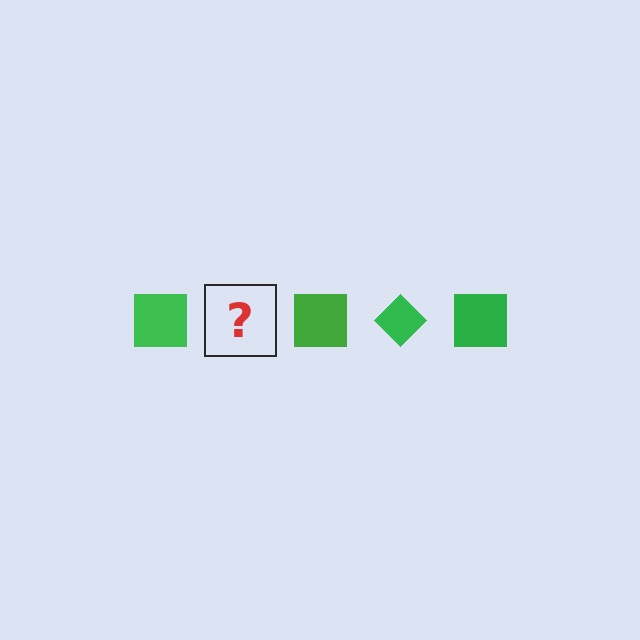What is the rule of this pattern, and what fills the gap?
The rule is that the pattern cycles through square, diamond shapes in green. The gap should be filled with a green diamond.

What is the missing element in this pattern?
The missing element is a green diamond.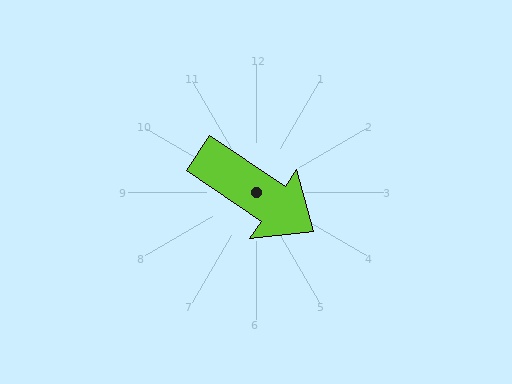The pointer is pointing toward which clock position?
Roughly 4 o'clock.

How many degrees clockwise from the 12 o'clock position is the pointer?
Approximately 124 degrees.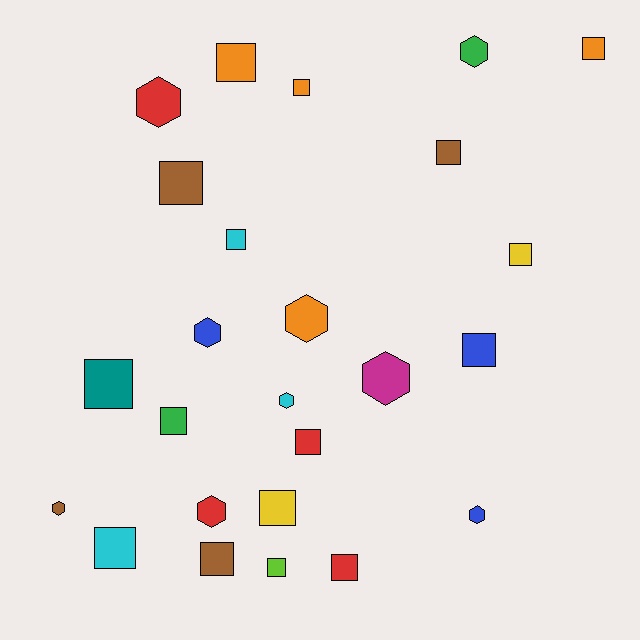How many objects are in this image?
There are 25 objects.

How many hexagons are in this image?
There are 9 hexagons.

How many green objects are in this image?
There are 2 green objects.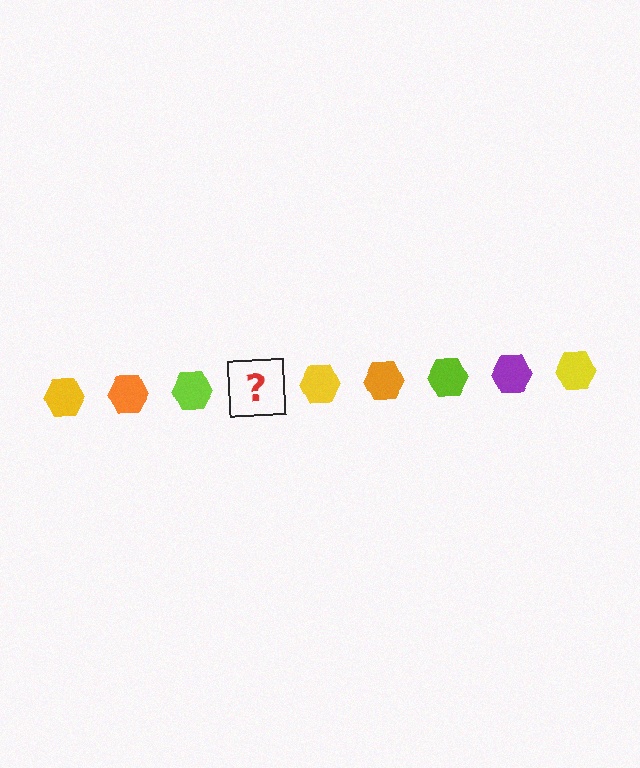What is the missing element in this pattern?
The missing element is a purple hexagon.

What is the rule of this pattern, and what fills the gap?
The rule is that the pattern cycles through yellow, orange, lime, purple hexagons. The gap should be filled with a purple hexagon.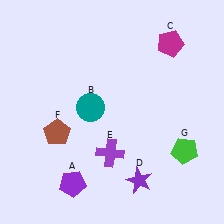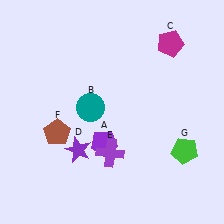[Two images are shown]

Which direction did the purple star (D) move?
The purple star (D) moved left.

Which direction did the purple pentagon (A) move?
The purple pentagon (A) moved up.